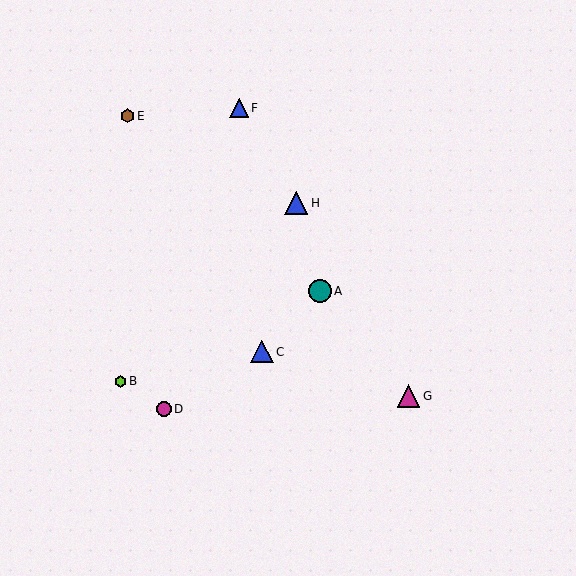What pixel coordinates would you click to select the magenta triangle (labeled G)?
Click at (409, 396) to select the magenta triangle G.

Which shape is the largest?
The blue triangle (labeled H) is the largest.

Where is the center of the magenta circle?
The center of the magenta circle is at (164, 409).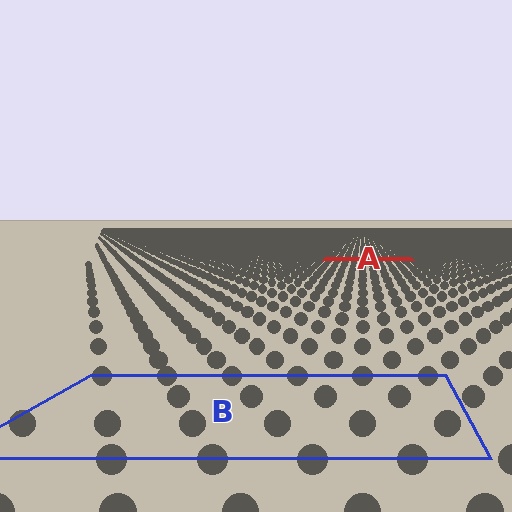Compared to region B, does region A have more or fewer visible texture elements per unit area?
Region A has more texture elements per unit area — they are packed more densely because it is farther away.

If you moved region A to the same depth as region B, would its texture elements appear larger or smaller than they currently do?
They would appear larger. At a closer depth, the same texture elements are projected at a bigger on-screen size.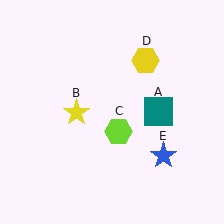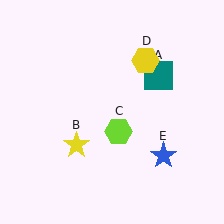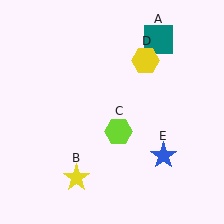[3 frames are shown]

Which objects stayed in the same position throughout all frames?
Lime hexagon (object C) and yellow hexagon (object D) and blue star (object E) remained stationary.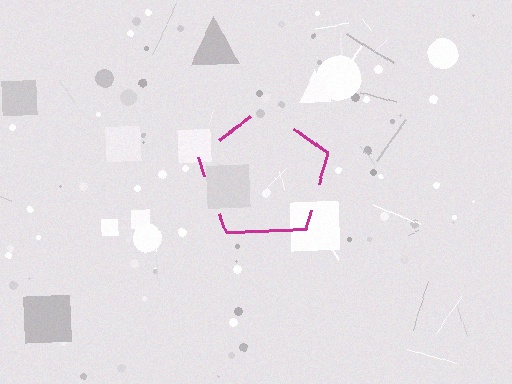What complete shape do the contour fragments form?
The contour fragments form a pentagon.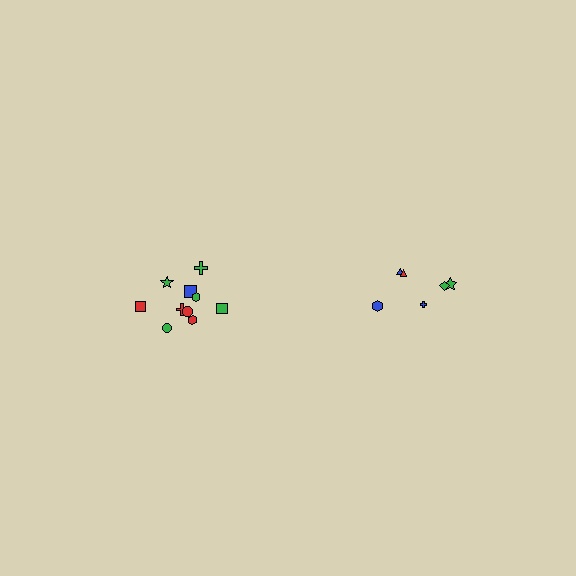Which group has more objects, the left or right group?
The left group.